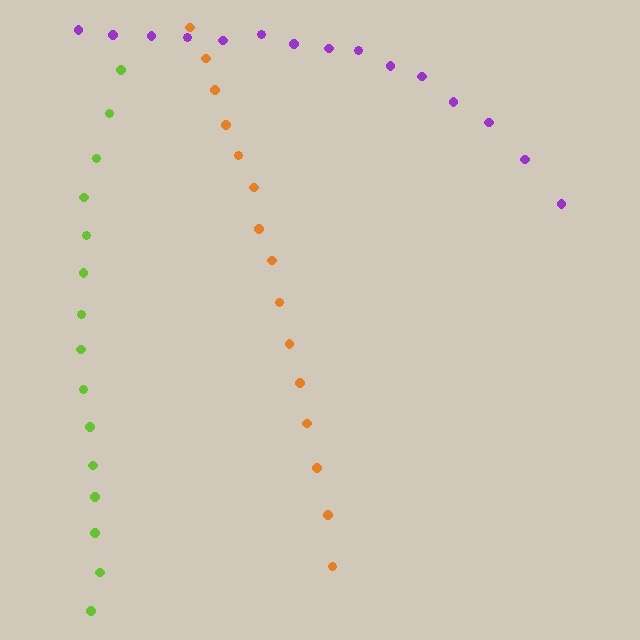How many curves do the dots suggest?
There are 3 distinct paths.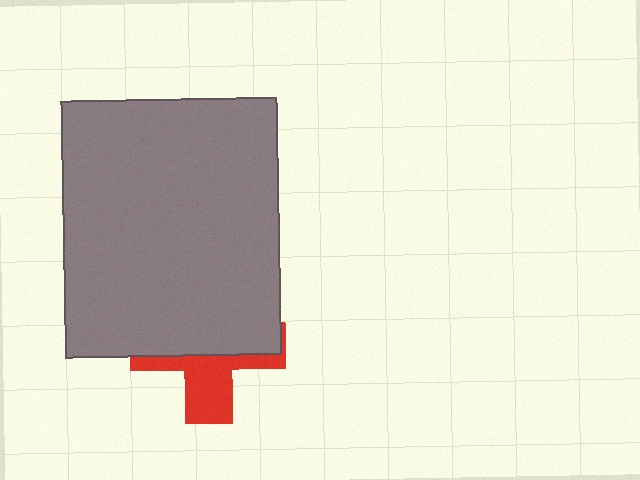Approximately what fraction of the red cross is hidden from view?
Roughly 60% of the red cross is hidden behind the gray rectangle.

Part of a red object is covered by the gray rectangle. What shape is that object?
It is a cross.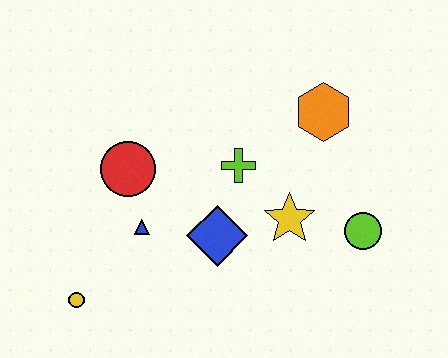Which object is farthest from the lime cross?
The yellow circle is farthest from the lime cross.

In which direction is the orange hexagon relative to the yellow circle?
The orange hexagon is to the right of the yellow circle.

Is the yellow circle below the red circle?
Yes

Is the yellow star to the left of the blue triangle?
No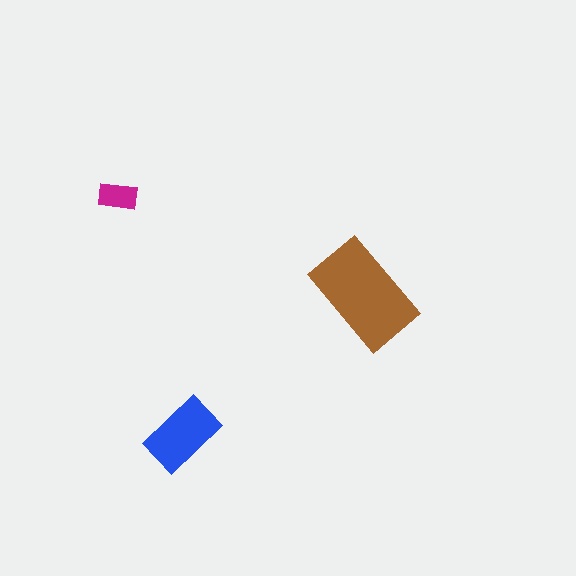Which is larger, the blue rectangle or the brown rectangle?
The brown one.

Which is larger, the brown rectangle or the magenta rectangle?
The brown one.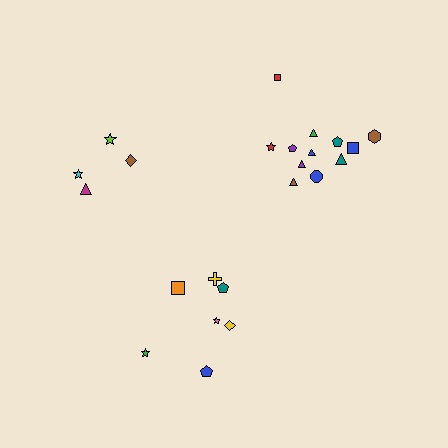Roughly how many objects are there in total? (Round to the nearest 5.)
Roughly 25 objects in total.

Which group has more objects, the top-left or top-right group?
The top-right group.